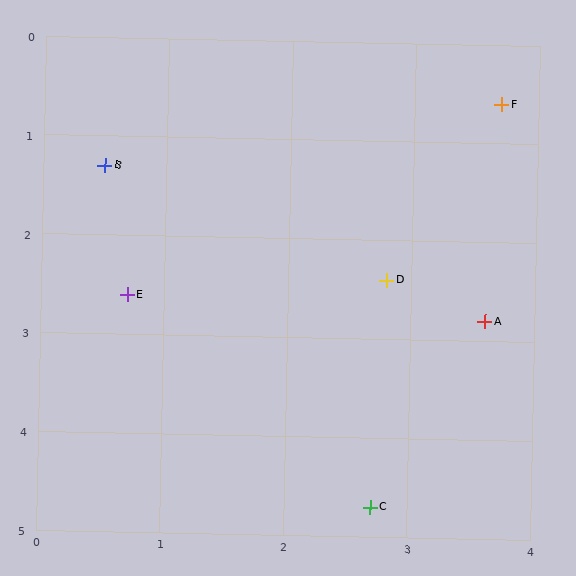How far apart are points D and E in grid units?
Points D and E are about 2.1 grid units apart.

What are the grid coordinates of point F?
Point F is at approximately (3.7, 0.6).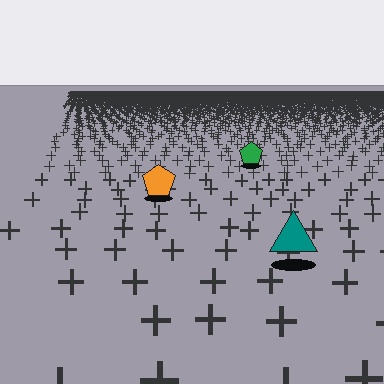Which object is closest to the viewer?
The teal triangle is closest. The texture marks near it are larger and more spread out.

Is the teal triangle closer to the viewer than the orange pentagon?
Yes. The teal triangle is closer — you can tell from the texture gradient: the ground texture is coarser near it.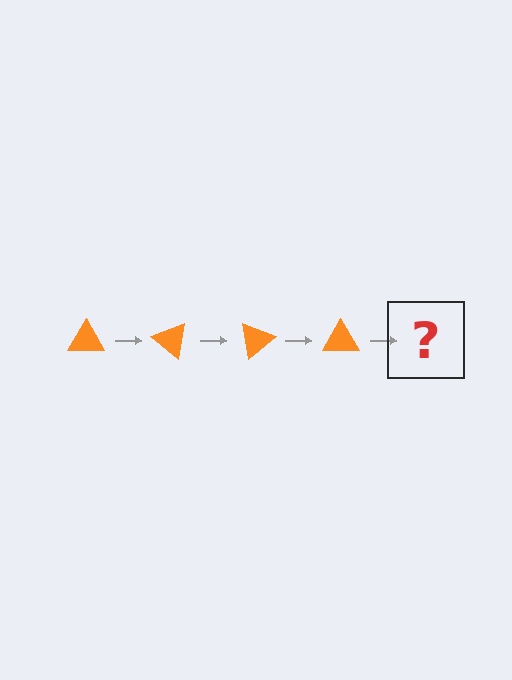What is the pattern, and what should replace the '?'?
The pattern is that the triangle rotates 40 degrees each step. The '?' should be an orange triangle rotated 160 degrees.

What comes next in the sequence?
The next element should be an orange triangle rotated 160 degrees.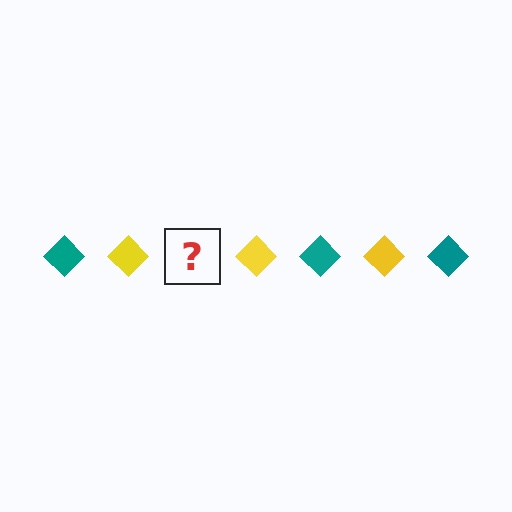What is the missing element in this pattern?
The missing element is a teal diamond.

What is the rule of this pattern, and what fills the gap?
The rule is that the pattern cycles through teal, yellow diamonds. The gap should be filled with a teal diamond.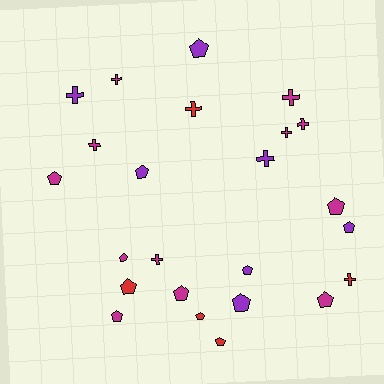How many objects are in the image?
There are 24 objects.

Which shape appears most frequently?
Pentagon, with 14 objects.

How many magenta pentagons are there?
There are 6 magenta pentagons.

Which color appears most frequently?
Magenta, with 12 objects.